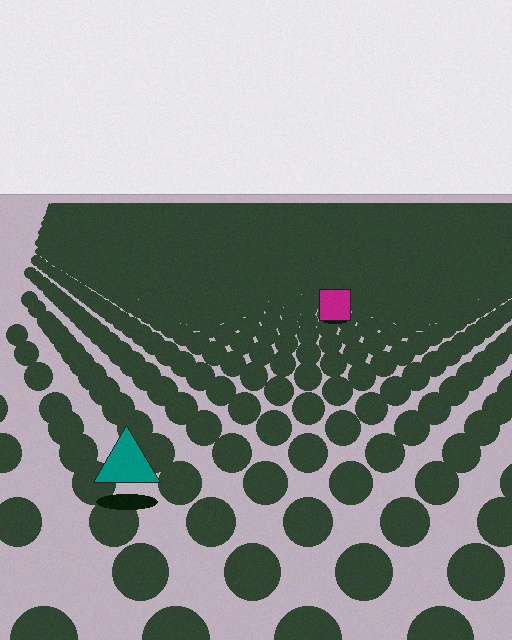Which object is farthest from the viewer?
The magenta square is farthest from the viewer. It appears smaller and the ground texture around it is denser.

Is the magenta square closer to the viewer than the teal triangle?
No. The teal triangle is closer — you can tell from the texture gradient: the ground texture is coarser near it.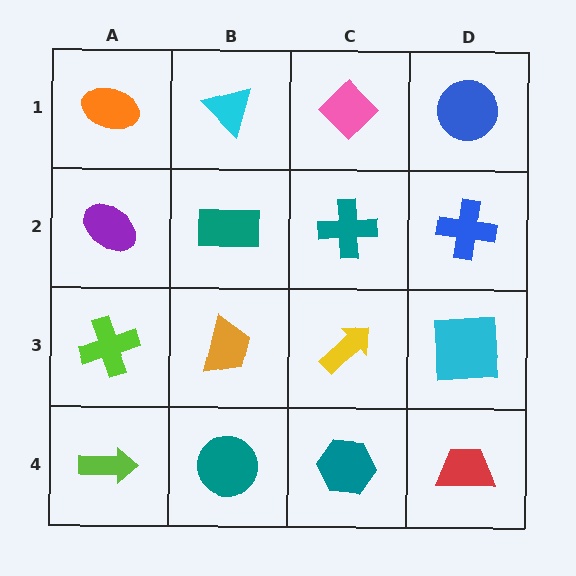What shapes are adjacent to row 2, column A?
An orange ellipse (row 1, column A), a lime cross (row 3, column A), a teal rectangle (row 2, column B).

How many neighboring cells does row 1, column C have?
3.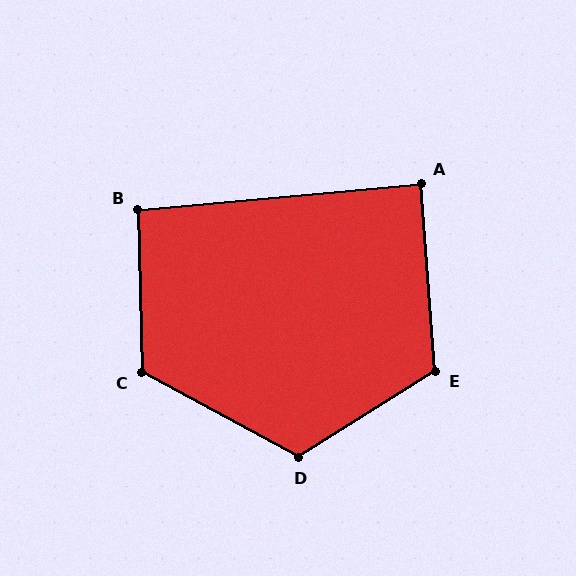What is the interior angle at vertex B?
Approximately 94 degrees (approximately right).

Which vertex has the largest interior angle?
D, at approximately 120 degrees.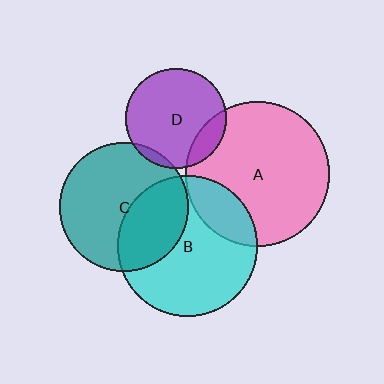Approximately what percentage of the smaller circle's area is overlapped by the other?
Approximately 5%.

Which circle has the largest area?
Circle A (pink).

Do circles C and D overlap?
Yes.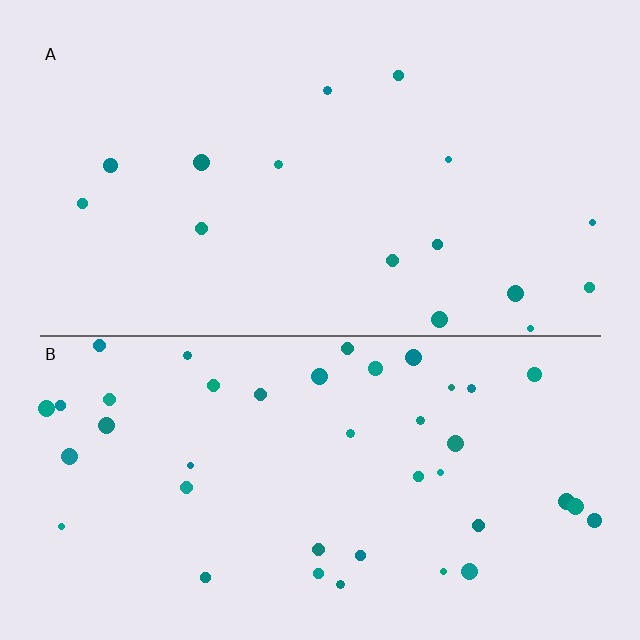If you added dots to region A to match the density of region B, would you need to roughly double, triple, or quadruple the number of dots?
Approximately triple.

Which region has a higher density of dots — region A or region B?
B (the bottom).